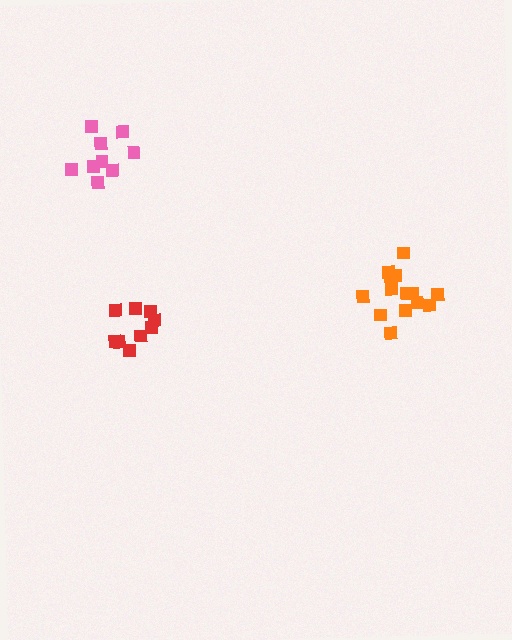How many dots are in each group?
Group 1: 14 dots, Group 2: 9 dots, Group 3: 9 dots (32 total).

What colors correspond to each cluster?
The clusters are colored: orange, red, pink.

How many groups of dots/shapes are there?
There are 3 groups.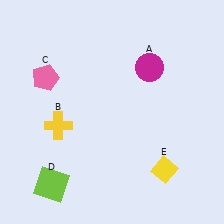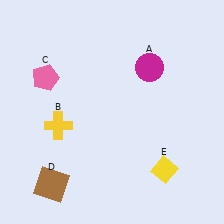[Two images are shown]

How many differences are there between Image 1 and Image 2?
There is 1 difference between the two images.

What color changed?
The square (D) changed from lime in Image 1 to brown in Image 2.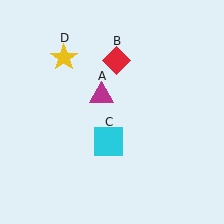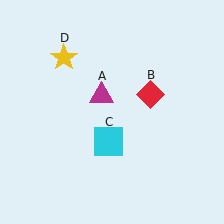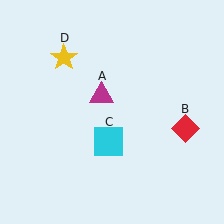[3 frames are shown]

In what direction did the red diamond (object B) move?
The red diamond (object B) moved down and to the right.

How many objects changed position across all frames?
1 object changed position: red diamond (object B).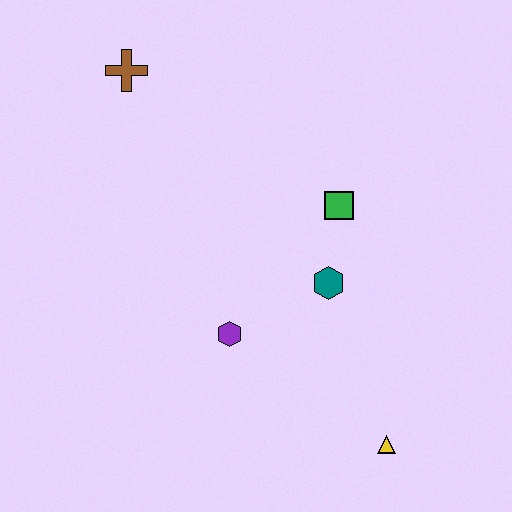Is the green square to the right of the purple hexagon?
Yes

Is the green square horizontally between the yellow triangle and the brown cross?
Yes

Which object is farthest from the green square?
The brown cross is farthest from the green square.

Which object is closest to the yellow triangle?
The teal hexagon is closest to the yellow triangle.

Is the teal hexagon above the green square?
No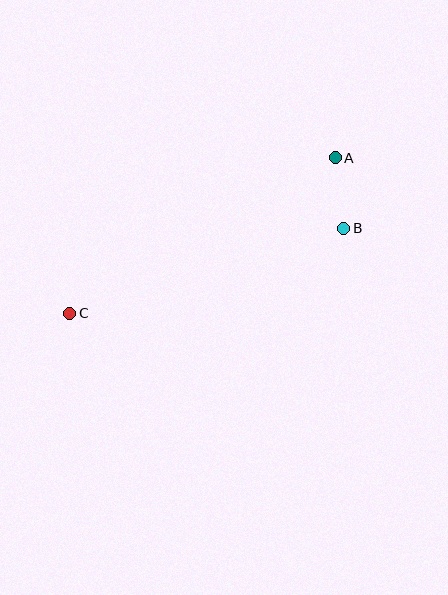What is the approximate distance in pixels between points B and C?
The distance between B and C is approximately 287 pixels.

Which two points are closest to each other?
Points A and B are closest to each other.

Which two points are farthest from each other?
Points A and C are farthest from each other.